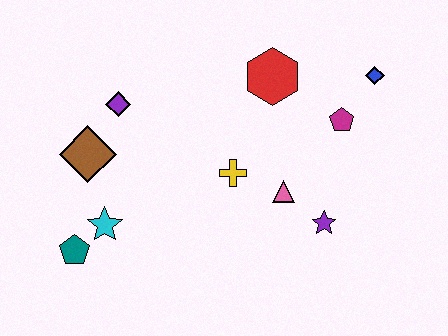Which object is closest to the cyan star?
The teal pentagon is closest to the cyan star.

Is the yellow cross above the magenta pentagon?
No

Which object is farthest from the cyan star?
The blue diamond is farthest from the cyan star.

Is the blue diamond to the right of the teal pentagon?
Yes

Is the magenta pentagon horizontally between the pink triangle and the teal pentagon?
No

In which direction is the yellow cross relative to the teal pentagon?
The yellow cross is to the right of the teal pentagon.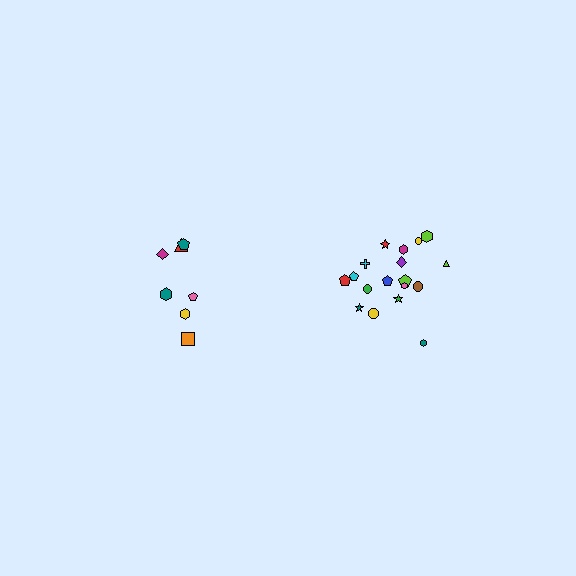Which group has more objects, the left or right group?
The right group.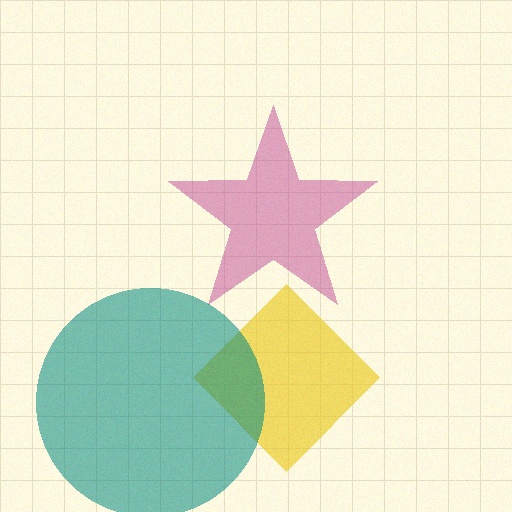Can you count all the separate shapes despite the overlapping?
Yes, there are 3 separate shapes.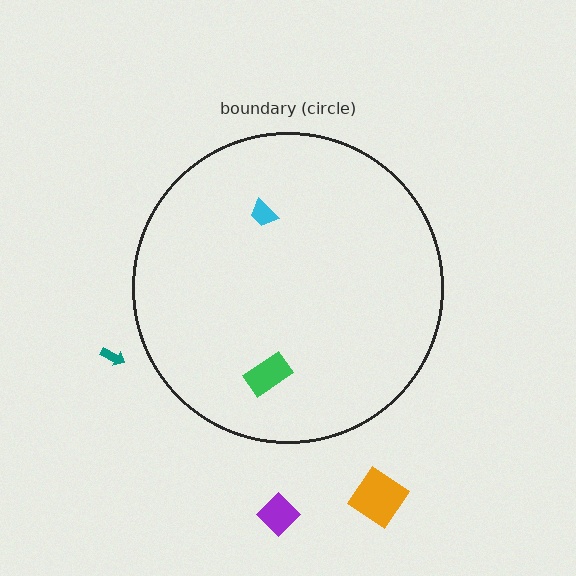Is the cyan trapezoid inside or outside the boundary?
Inside.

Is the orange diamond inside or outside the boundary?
Outside.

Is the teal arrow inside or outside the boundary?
Outside.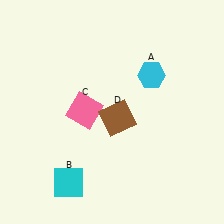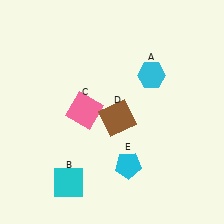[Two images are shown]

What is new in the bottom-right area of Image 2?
A cyan pentagon (E) was added in the bottom-right area of Image 2.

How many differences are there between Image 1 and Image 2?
There is 1 difference between the two images.